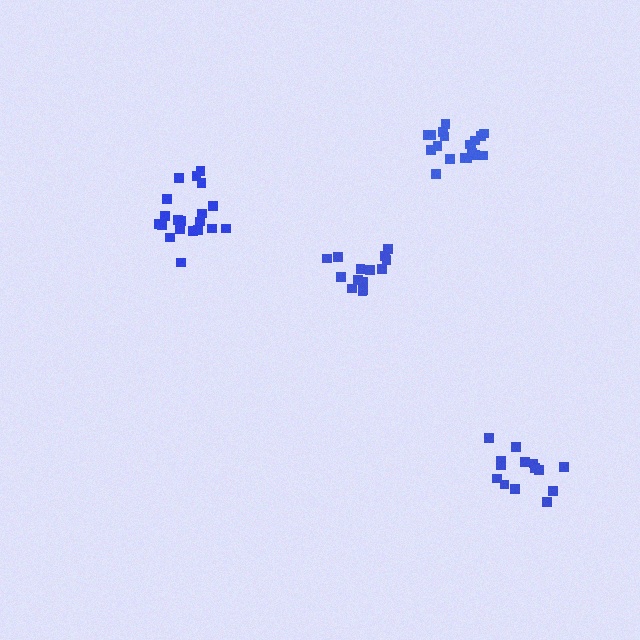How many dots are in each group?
Group 1: 20 dots, Group 2: 20 dots, Group 3: 14 dots, Group 4: 14 dots (68 total).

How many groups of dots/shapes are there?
There are 4 groups.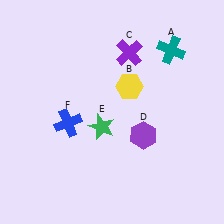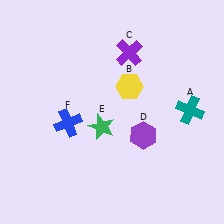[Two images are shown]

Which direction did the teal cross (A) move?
The teal cross (A) moved down.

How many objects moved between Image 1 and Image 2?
1 object moved between the two images.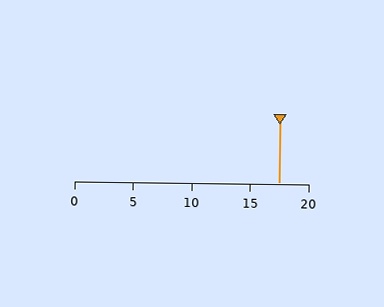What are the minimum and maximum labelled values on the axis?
The axis runs from 0 to 20.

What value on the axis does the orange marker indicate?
The marker indicates approximately 17.5.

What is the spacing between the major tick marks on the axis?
The major ticks are spaced 5 apart.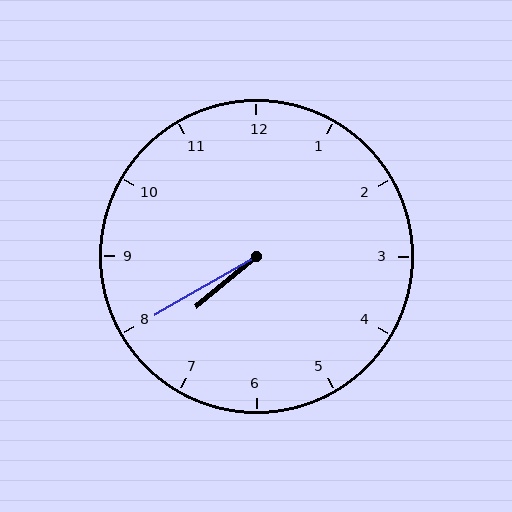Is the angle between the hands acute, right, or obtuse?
It is acute.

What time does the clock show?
7:40.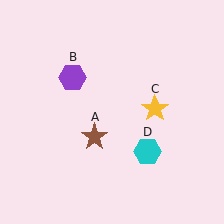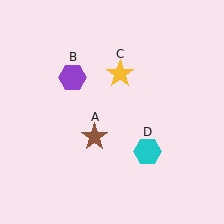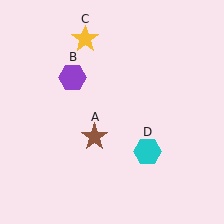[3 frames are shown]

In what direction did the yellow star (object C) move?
The yellow star (object C) moved up and to the left.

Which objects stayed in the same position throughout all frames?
Brown star (object A) and purple hexagon (object B) and cyan hexagon (object D) remained stationary.